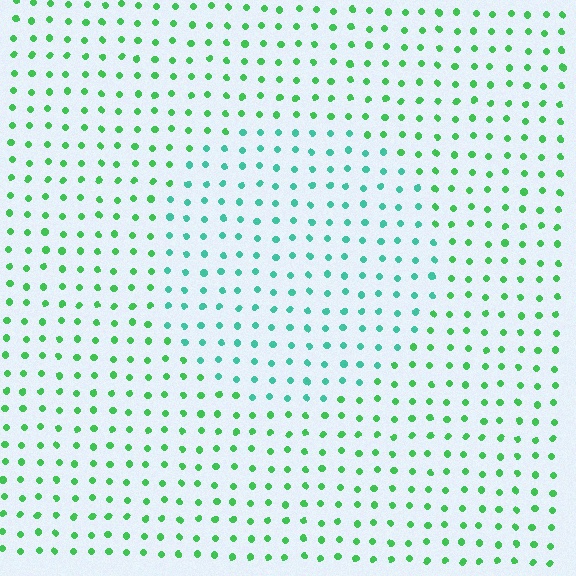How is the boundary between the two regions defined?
The boundary is defined purely by a slight shift in hue (about 36 degrees). Spacing, size, and orientation are identical on both sides.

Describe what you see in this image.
The image is filled with small green elements in a uniform arrangement. A circle-shaped region is visible where the elements are tinted to a slightly different hue, forming a subtle color boundary.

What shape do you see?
I see a circle.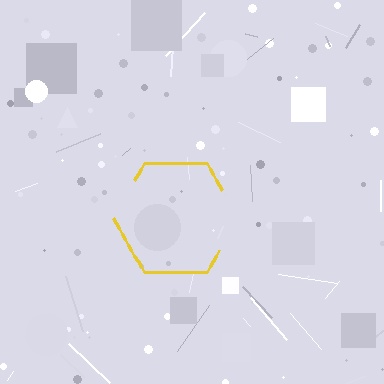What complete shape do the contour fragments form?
The contour fragments form a hexagon.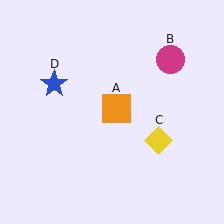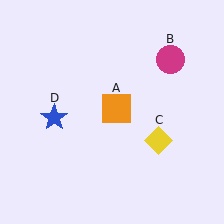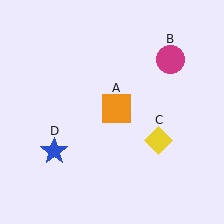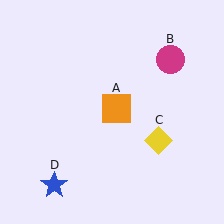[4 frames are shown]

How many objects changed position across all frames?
1 object changed position: blue star (object D).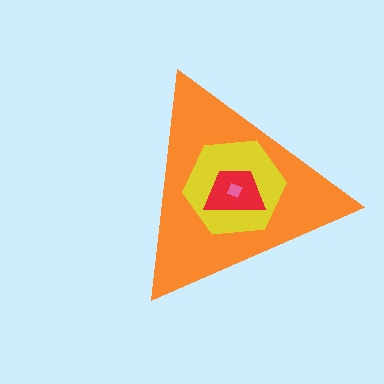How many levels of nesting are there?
4.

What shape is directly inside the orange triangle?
The yellow hexagon.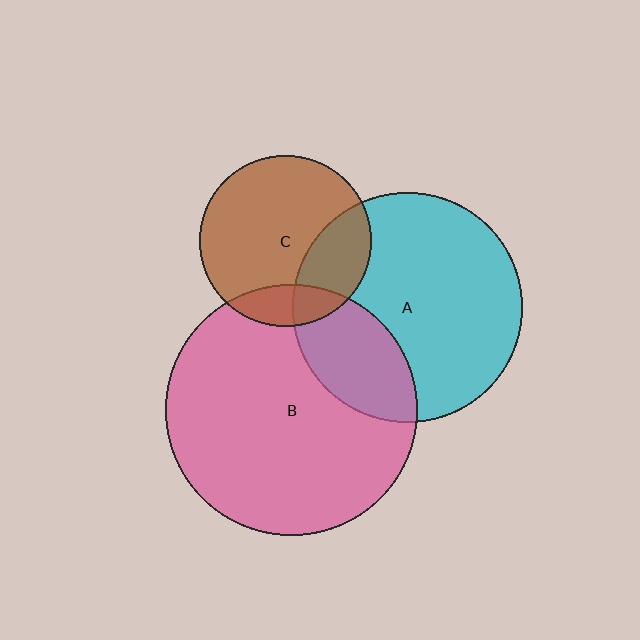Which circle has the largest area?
Circle B (pink).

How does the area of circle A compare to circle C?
Approximately 1.8 times.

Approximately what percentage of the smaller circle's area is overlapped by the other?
Approximately 25%.